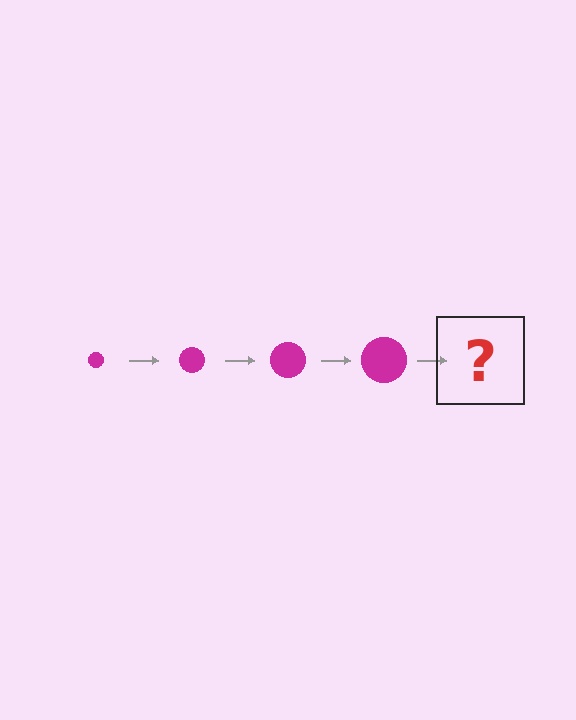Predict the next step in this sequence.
The next step is a magenta circle, larger than the previous one.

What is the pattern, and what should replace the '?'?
The pattern is that the circle gets progressively larger each step. The '?' should be a magenta circle, larger than the previous one.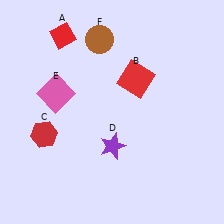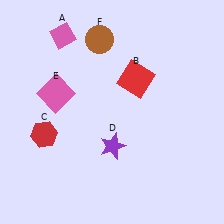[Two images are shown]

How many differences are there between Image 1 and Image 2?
There is 1 difference between the two images.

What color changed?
The diamond (A) changed from red in Image 1 to pink in Image 2.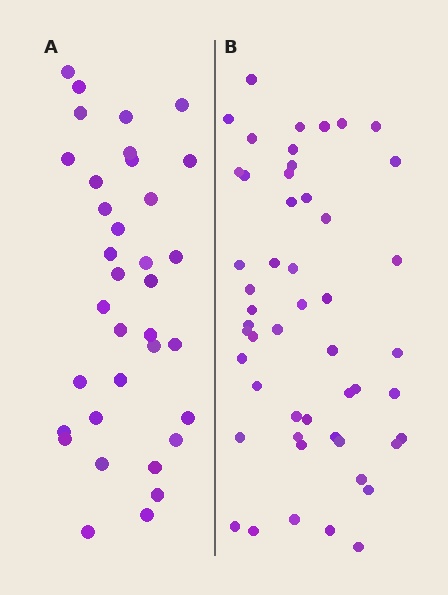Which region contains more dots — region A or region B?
Region B (the right region) has more dots.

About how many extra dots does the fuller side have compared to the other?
Region B has approximately 15 more dots than region A.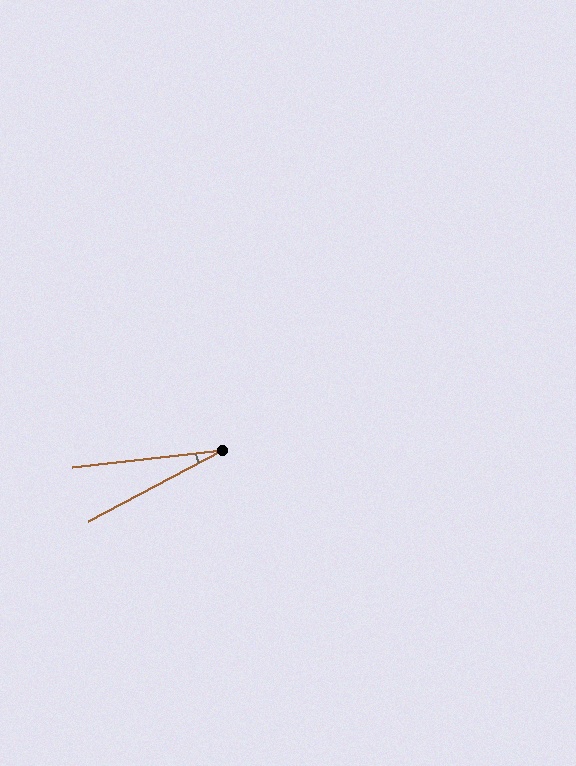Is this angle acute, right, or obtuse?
It is acute.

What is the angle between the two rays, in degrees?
Approximately 21 degrees.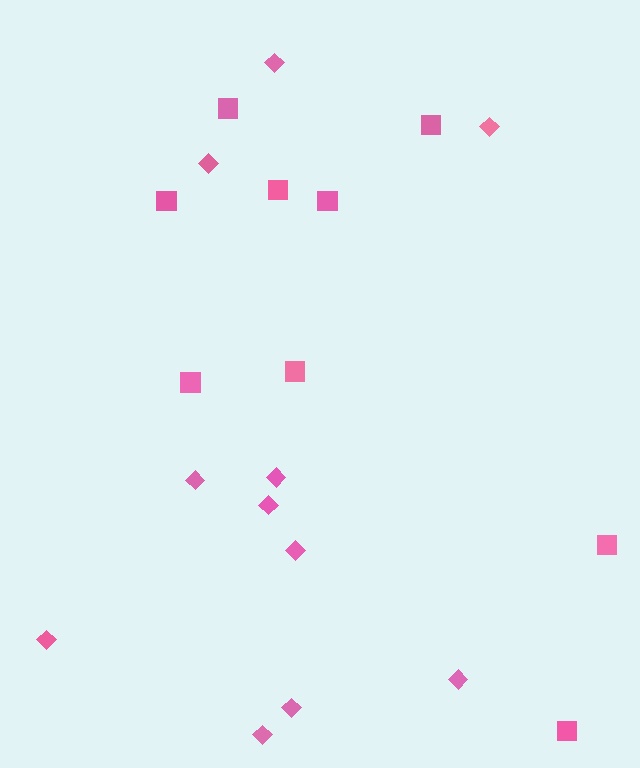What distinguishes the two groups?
There are 2 groups: one group of diamonds (11) and one group of squares (9).